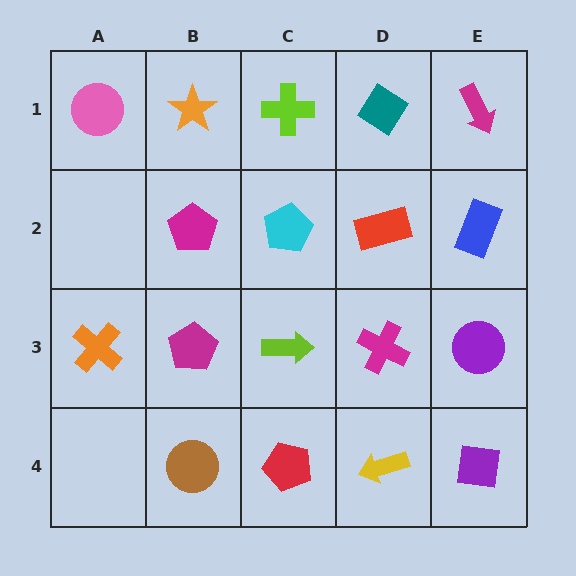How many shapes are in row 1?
5 shapes.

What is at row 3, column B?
A magenta pentagon.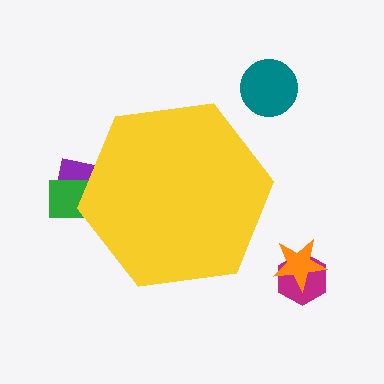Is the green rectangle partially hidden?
Yes, the green rectangle is partially hidden behind the yellow hexagon.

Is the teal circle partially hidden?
No, the teal circle is fully visible.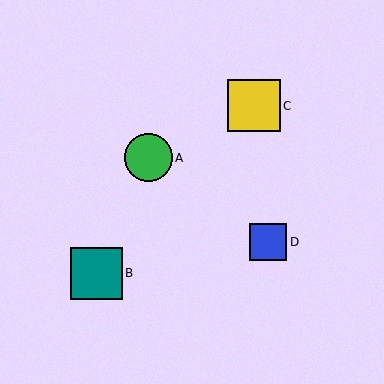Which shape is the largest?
The yellow square (labeled C) is the largest.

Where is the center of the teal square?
The center of the teal square is at (96, 273).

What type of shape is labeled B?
Shape B is a teal square.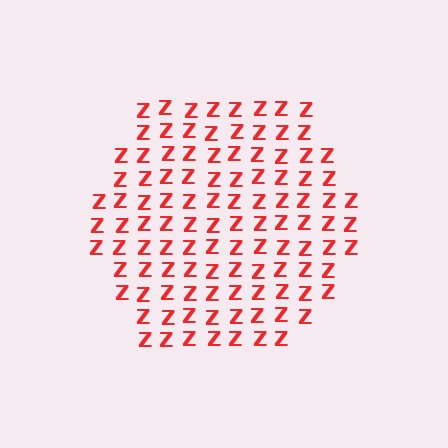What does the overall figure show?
The overall figure shows a hexagon.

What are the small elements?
The small elements are letter Z's.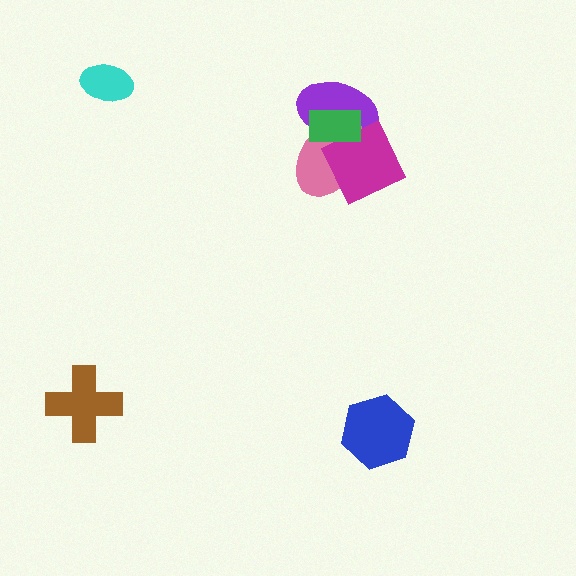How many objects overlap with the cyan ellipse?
0 objects overlap with the cyan ellipse.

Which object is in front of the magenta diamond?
The green rectangle is in front of the magenta diamond.